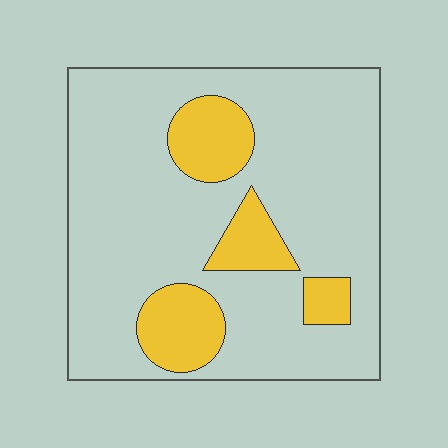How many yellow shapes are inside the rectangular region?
4.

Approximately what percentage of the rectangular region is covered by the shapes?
Approximately 20%.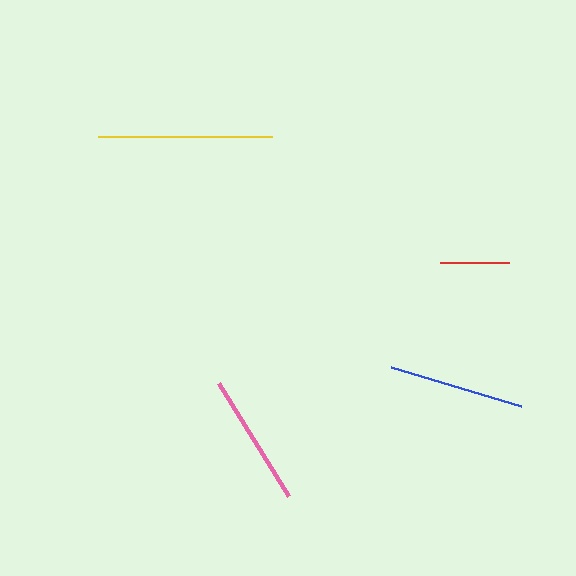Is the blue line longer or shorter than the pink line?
The blue line is longer than the pink line.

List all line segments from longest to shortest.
From longest to shortest: yellow, blue, pink, red.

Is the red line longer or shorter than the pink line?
The pink line is longer than the red line.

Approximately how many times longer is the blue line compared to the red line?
The blue line is approximately 2.0 times the length of the red line.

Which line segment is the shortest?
The red line is the shortest at approximately 70 pixels.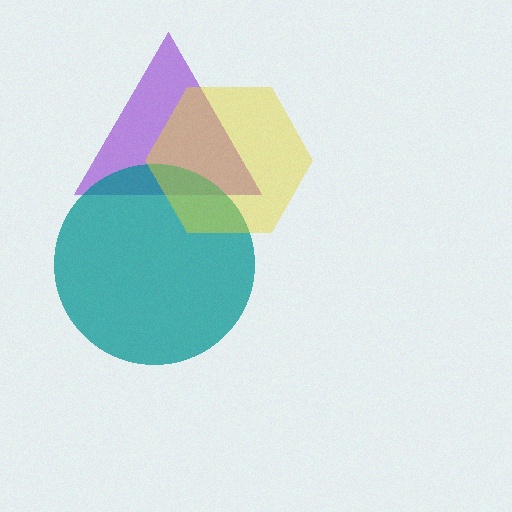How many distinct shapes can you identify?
There are 3 distinct shapes: a purple triangle, a teal circle, a yellow hexagon.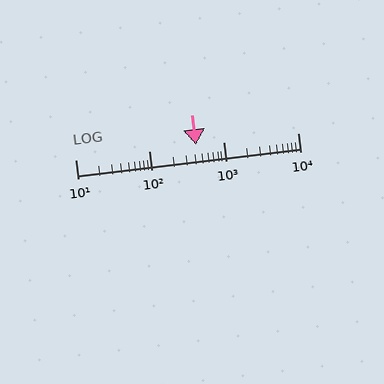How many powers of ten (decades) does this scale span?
The scale spans 3 decades, from 10 to 10000.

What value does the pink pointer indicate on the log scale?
The pointer indicates approximately 430.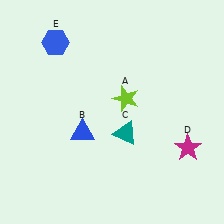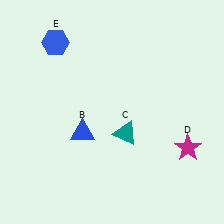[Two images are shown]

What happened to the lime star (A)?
The lime star (A) was removed in Image 2. It was in the top-right area of Image 1.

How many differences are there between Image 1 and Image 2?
There is 1 difference between the two images.